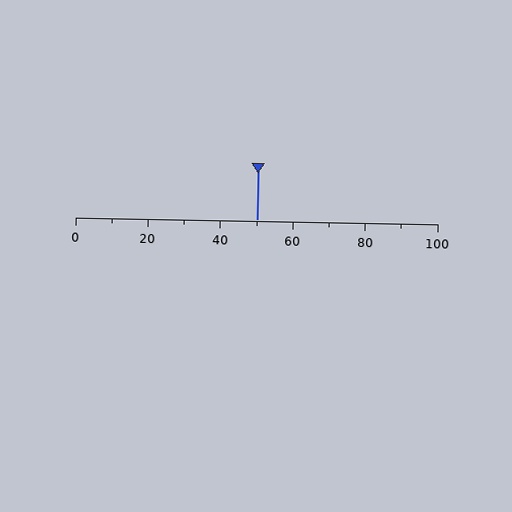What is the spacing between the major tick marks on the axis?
The major ticks are spaced 20 apart.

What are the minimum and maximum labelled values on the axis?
The axis runs from 0 to 100.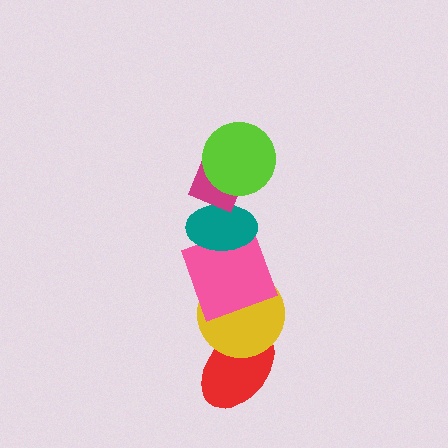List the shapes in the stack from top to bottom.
From top to bottom: the lime circle, the magenta diamond, the teal ellipse, the pink square, the yellow circle, the red ellipse.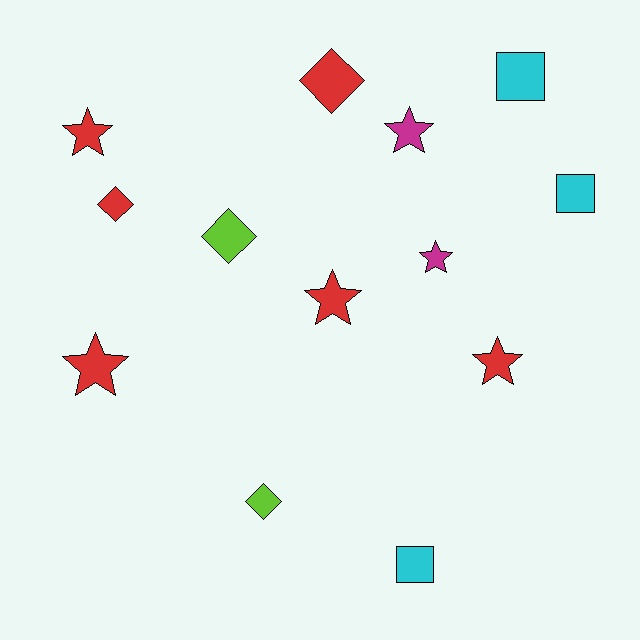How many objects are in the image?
There are 13 objects.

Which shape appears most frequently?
Star, with 6 objects.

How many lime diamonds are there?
There are 2 lime diamonds.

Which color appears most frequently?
Red, with 6 objects.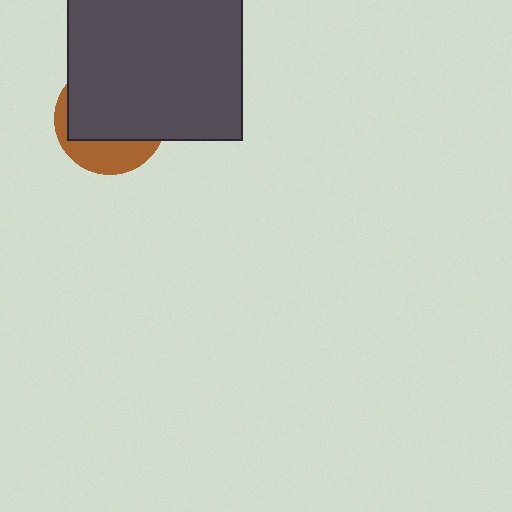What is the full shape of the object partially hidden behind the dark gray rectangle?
The partially hidden object is a brown circle.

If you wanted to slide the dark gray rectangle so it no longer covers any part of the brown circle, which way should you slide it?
Slide it up — that is the most direct way to separate the two shapes.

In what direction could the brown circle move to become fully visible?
The brown circle could move down. That would shift it out from behind the dark gray rectangle entirely.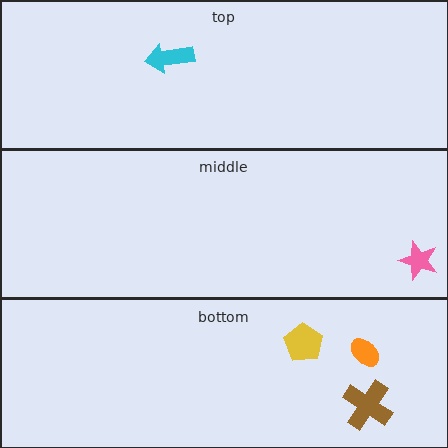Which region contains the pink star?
The middle region.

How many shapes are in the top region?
1.